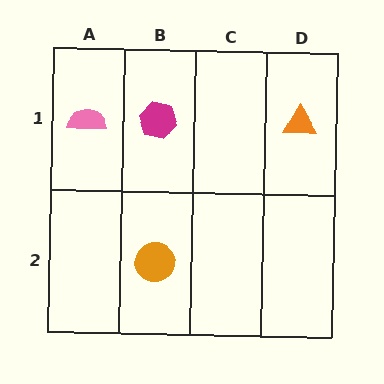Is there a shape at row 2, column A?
No, that cell is empty.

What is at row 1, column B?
A magenta hexagon.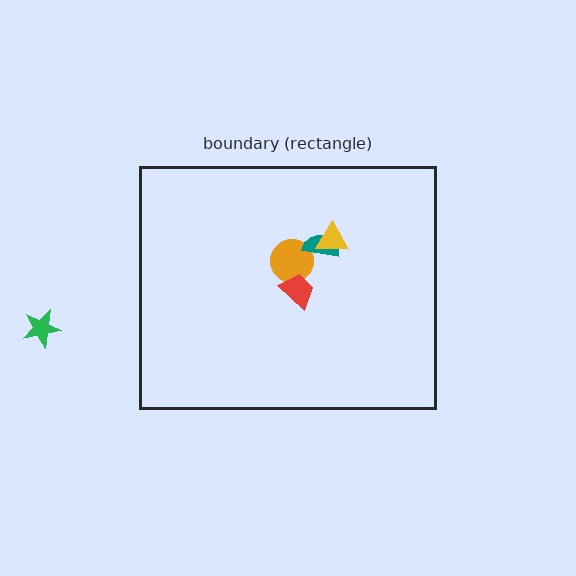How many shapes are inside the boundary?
4 inside, 1 outside.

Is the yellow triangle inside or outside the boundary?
Inside.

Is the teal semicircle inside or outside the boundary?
Inside.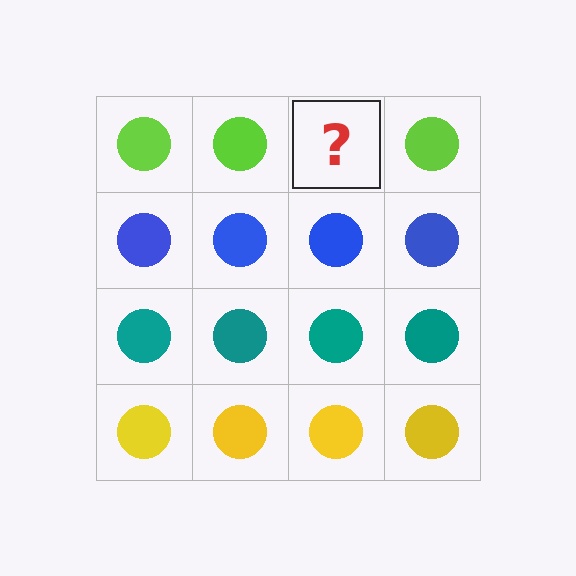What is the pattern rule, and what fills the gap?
The rule is that each row has a consistent color. The gap should be filled with a lime circle.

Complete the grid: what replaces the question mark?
The question mark should be replaced with a lime circle.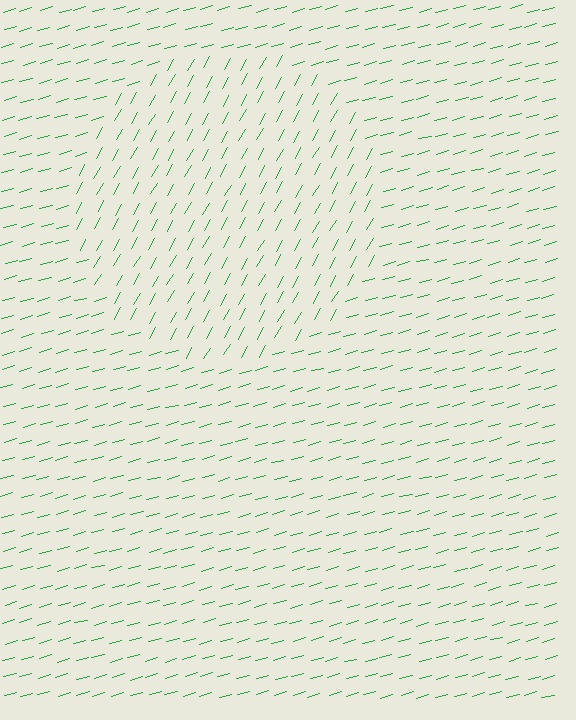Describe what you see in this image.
The image is filled with small green line segments. A circle region in the image has lines oriented differently from the surrounding lines, creating a visible texture boundary.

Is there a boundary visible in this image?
Yes, there is a texture boundary formed by a change in line orientation.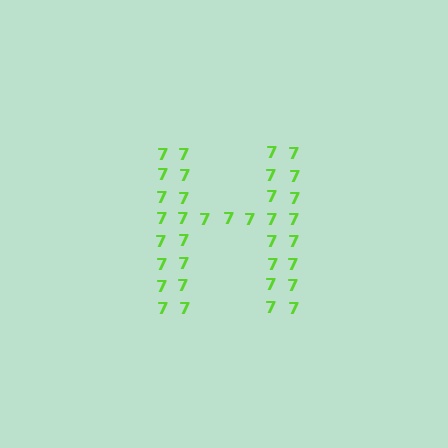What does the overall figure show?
The overall figure shows the letter H.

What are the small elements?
The small elements are digit 7's.